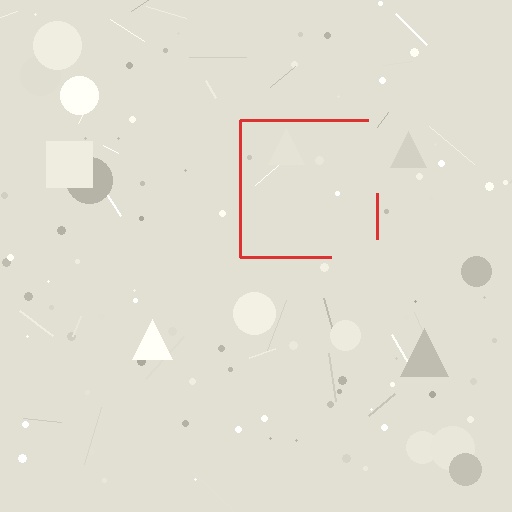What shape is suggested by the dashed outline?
The dashed outline suggests a square.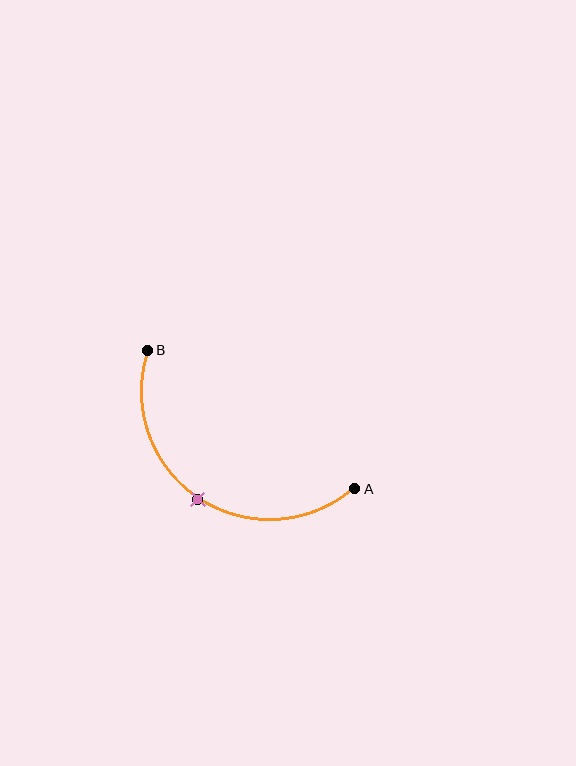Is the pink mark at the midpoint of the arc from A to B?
Yes. The pink mark lies on the arc at equal arc-length from both A and B — it is the arc midpoint.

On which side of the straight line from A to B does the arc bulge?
The arc bulges below and to the left of the straight line connecting A and B.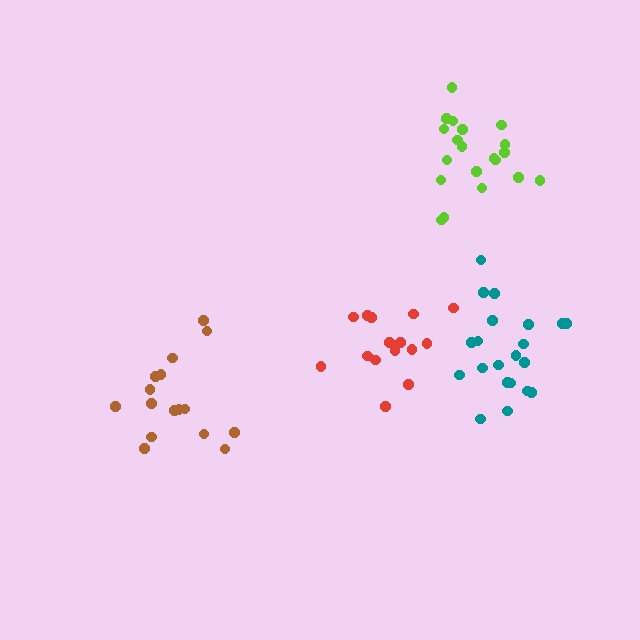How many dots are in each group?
Group 1: 21 dots, Group 2: 15 dots, Group 3: 20 dots, Group 4: 16 dots (72 total).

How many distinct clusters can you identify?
There are 4 distinct clusters.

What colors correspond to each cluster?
The clusters are colored: teal, red, lime, brown.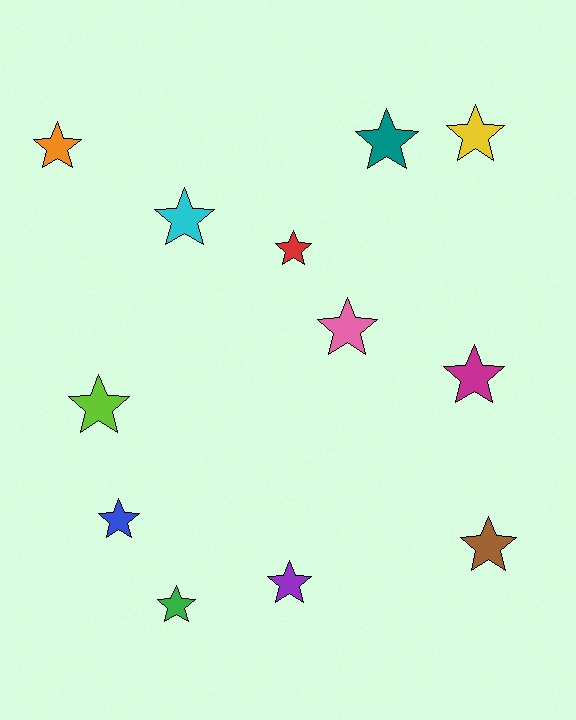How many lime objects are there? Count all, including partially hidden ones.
There is 1 lime object.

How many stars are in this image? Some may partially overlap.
There are 12 stars.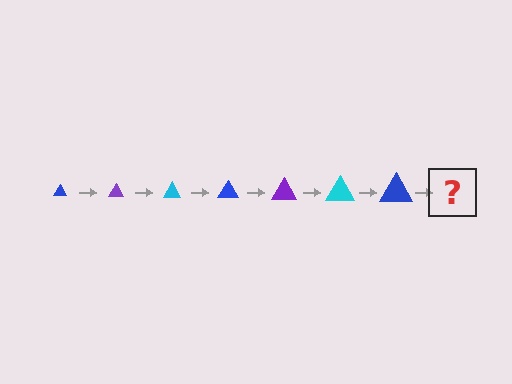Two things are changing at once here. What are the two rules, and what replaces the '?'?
The two rules are that the triangle grows larger each step and the color cycles through blue, purple, and cyan. The '?' should be a purple triangle, larger than the previous one.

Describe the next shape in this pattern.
It should be a purple triangle, larger than the previous one.